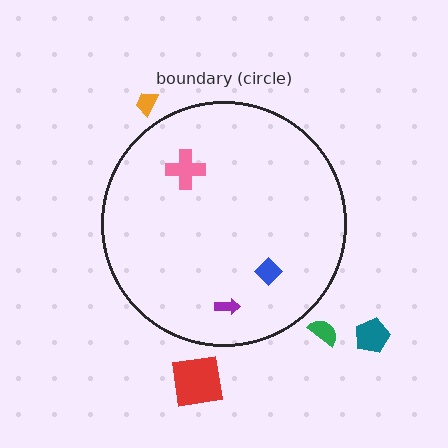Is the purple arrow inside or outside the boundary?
Inside.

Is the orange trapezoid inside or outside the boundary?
Outside.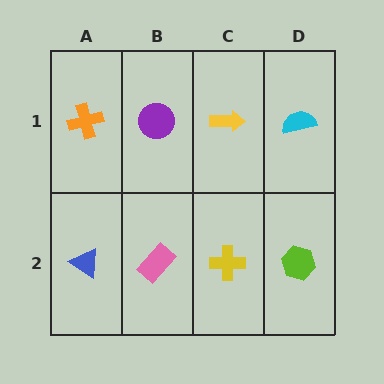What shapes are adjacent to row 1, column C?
A yellow cross (row 2, column C), a purple circle (row 1, column B), a cyan semicircle (row 1, column D).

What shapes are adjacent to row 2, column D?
A cyan semicircle (row 1, column D), a yellow cross (row 2, column C).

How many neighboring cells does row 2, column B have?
3.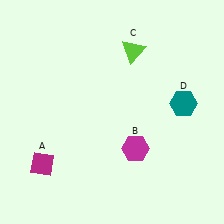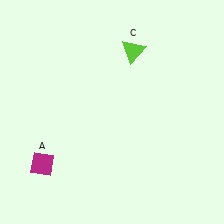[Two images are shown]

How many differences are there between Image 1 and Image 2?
There are 2 differences between the two images.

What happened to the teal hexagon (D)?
The teal hexagon (D) was removed in Image 2. It was in the top-right area of Image 1.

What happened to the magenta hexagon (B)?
The magenta hexagon (B) was removed in Image 2. It was in the bottom-right area of Image 1.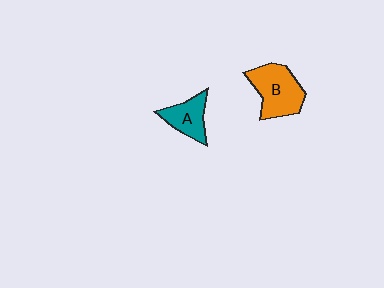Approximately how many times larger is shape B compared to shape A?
Approximately 1.6 times.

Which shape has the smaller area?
Shape A (teal).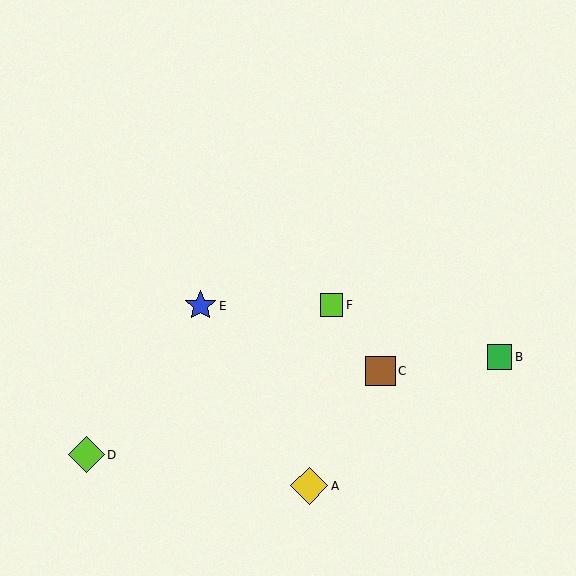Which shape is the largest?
The yellow diamond (labeled A) is the largest.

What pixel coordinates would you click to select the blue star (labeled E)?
Click at (201, 306) to select the blue star E.